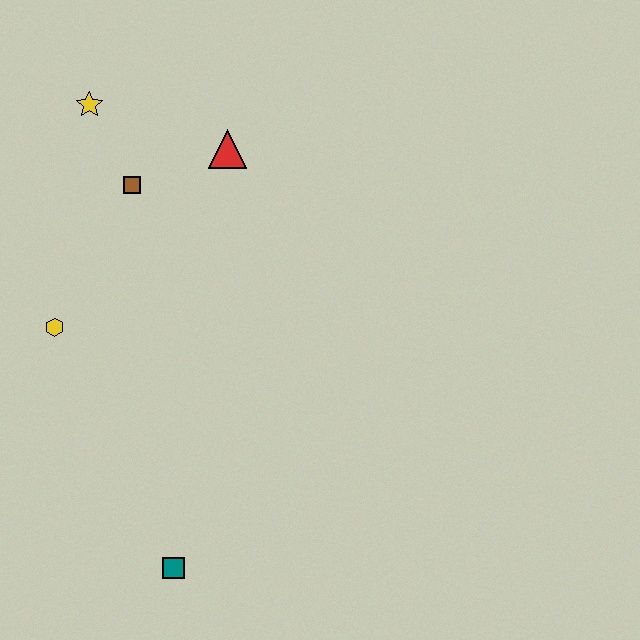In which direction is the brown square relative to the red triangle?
The brown square is to the left of the red triangle.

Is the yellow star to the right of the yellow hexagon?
Yes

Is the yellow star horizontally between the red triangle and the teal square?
No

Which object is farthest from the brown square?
The teal square is farthest from the brown square.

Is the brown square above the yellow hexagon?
Yes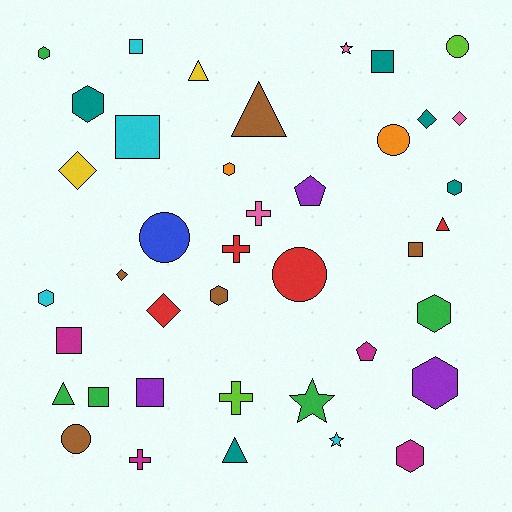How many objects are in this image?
There are 40 objects.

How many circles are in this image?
There are 5 circles.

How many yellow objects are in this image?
There are 2 yellow objects.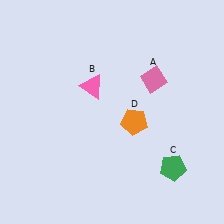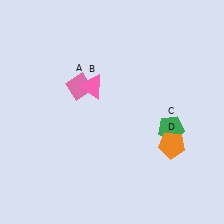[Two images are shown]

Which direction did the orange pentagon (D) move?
The orange pentagon (D) moved right.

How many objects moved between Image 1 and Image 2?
3 objects moved between the two images.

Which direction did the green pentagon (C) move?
The green pentagon (C) moved up.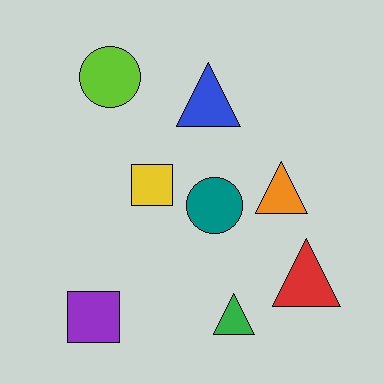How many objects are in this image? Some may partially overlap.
There are 8 objects.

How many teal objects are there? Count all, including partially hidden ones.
There is 1 teal object.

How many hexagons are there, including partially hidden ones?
There are no hexagons.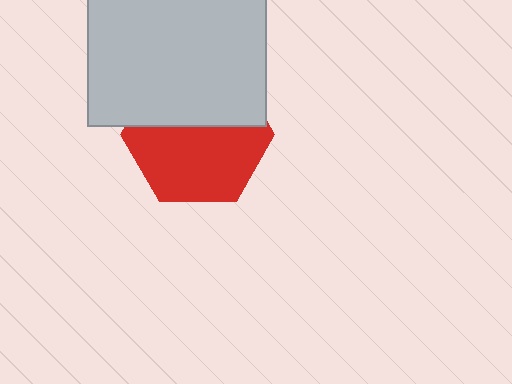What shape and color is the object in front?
The object in front is a light gray square.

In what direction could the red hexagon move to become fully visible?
The red hexagon could move down. That would shift it out from behind the light gray square entirely.